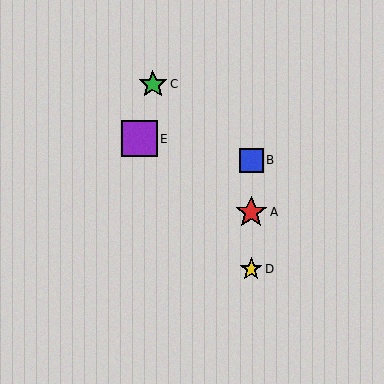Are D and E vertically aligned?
No, D is at x≈251 and E is at x≈139.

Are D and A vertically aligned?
Yes, both are at x≈251.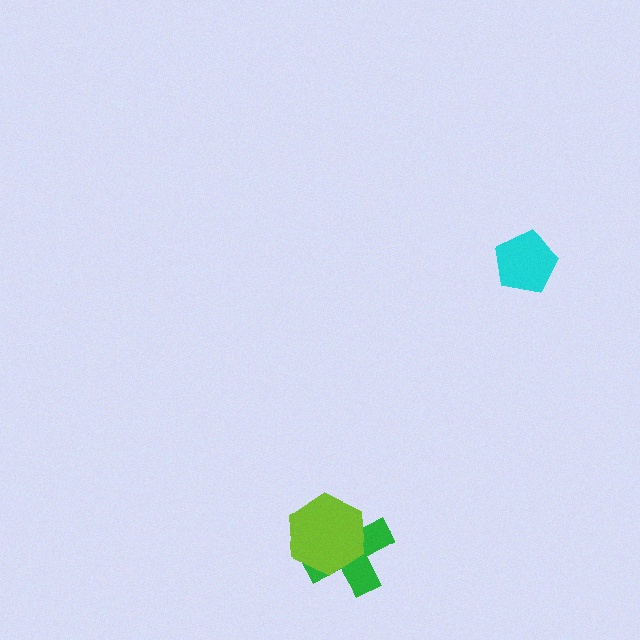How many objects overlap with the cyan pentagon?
0 objects overlap with the cyan pentagon.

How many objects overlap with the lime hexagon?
1 object overlaps with the lime hexagon.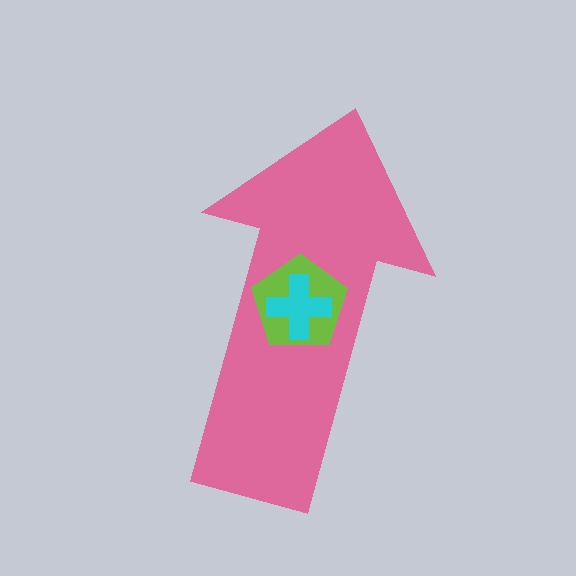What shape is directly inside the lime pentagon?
The cyan cross.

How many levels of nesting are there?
3.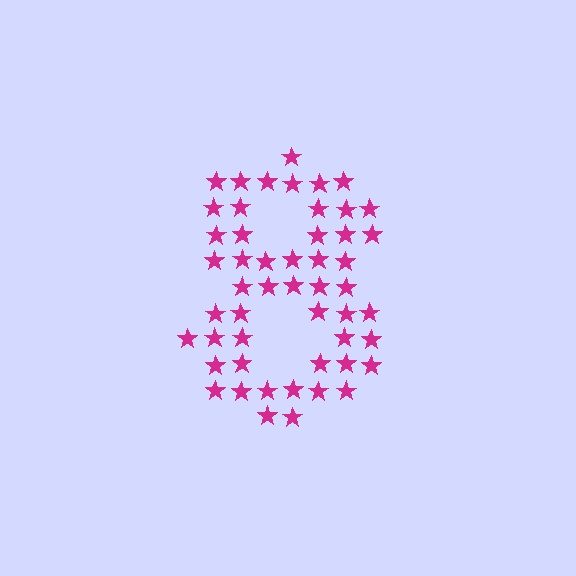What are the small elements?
The small elements are stars.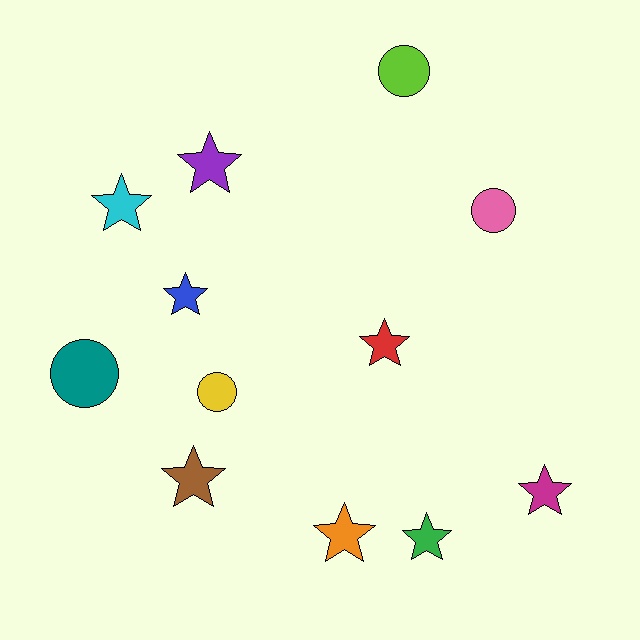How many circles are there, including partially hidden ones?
There are 4 circles.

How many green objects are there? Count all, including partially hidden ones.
There is 1 green object.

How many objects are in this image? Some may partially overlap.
There are 12 objects.